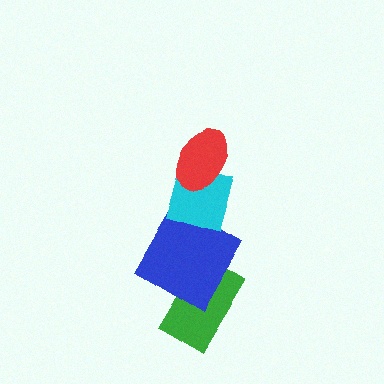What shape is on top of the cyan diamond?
The red ellipse is on top of the cyan diamond.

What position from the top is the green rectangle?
The green rectangle is 4th from the top.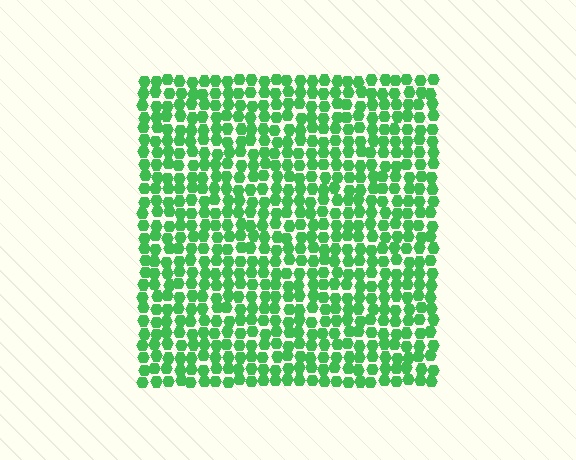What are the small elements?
The small elements are hexagons.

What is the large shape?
The large shape is a square.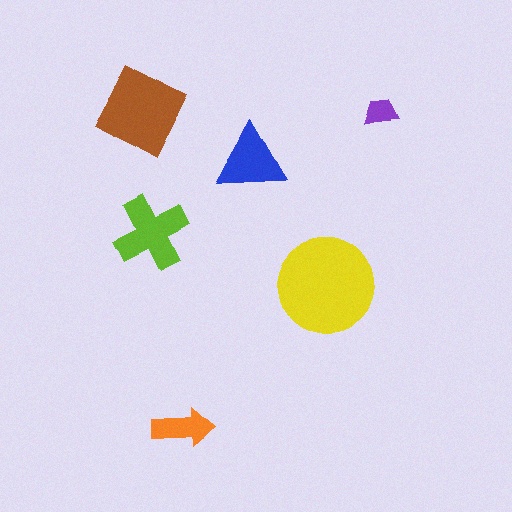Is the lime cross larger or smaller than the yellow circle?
Smaller.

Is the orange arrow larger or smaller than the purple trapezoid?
Larger.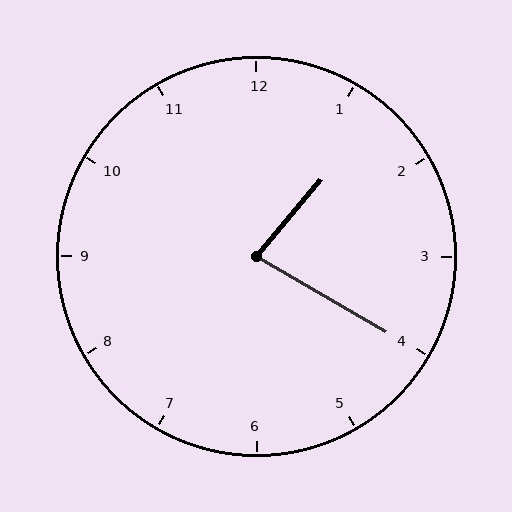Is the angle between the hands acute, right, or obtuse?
It is acute.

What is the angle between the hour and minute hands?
Approximately 80 degrees.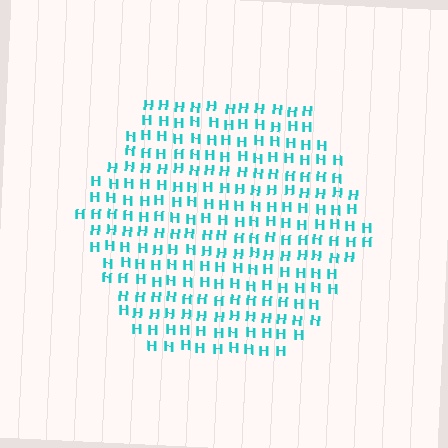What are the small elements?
The small elements are letter H's.